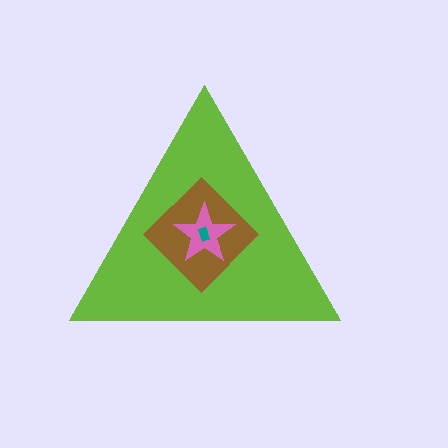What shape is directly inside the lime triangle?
The brown diamond.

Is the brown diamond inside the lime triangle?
Yes.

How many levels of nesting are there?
4.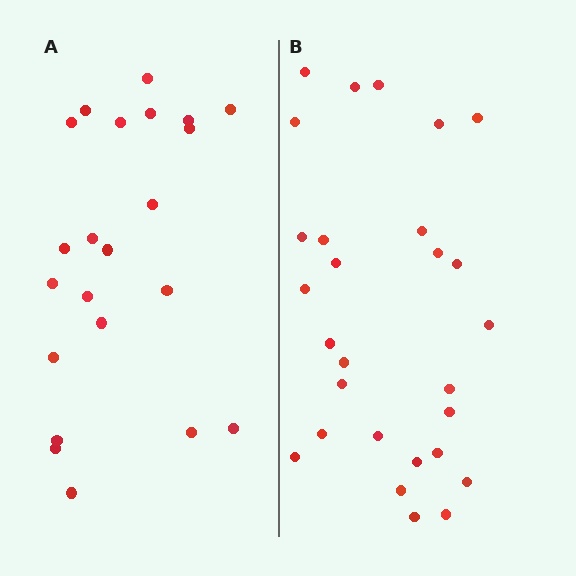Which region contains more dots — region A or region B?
Region B (the right region) has more dots.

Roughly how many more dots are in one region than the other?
Region B has about 6 more dots than region A.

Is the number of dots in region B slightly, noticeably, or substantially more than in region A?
Region B has noticeably more, but not dramatically so. The ratio is roughly 1.3 to 1.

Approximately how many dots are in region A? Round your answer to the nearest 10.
About 20 dots. (The exact count is 22, which rounds to 20.)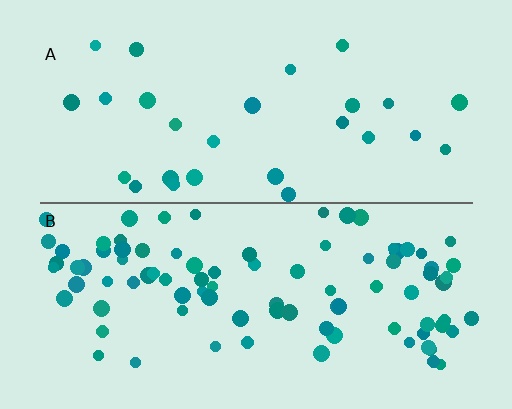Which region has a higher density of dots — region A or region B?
B (the bottom).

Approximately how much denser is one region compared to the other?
Approximately 3.3× — region B over region A.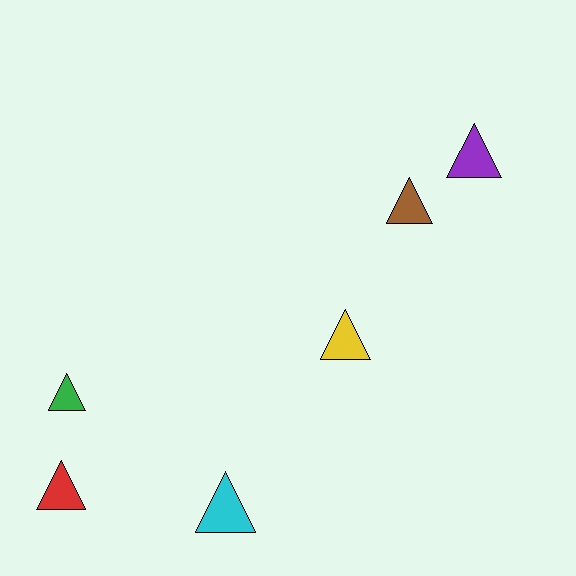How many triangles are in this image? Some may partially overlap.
There are 6 triangles.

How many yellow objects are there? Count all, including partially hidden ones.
There is 1 yellow object.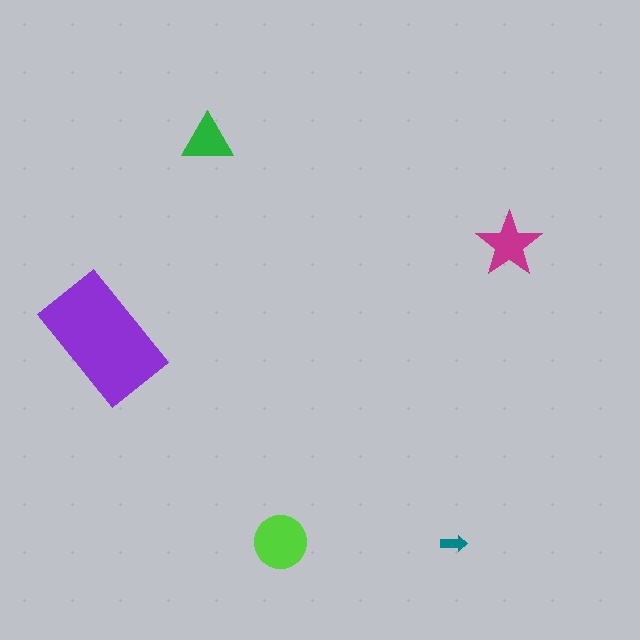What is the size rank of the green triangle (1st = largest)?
4th.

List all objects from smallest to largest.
The teal arrow, the green triangle, the magenta star, the lime circle, the purple rectangle.